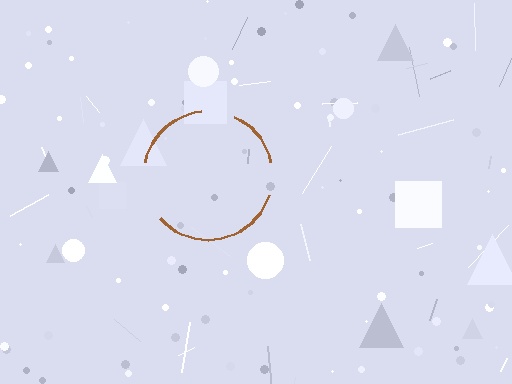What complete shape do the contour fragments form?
The contour fragments form a circle.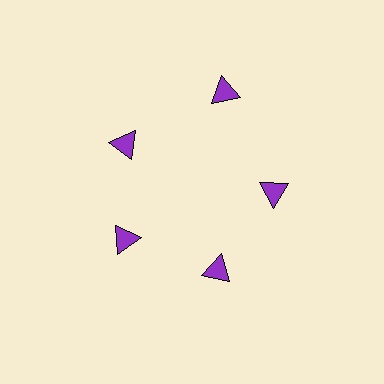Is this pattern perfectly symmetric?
No. The 5 purple triangles are arranged in a ring, but one element near the 1 o'clock position is pushed outward from the center, breaking the 5-fold rotational symmetry.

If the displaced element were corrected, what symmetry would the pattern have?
It would have 5-fold rotational symmetry — the pattern would map onto itself every 72 degrees.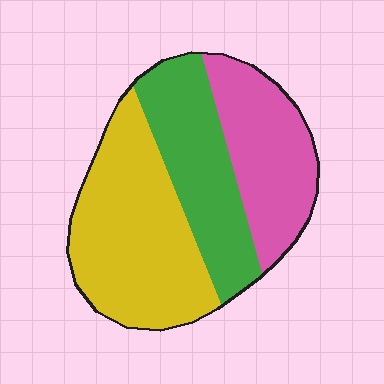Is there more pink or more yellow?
Yellow.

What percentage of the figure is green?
Green covers around 30% of the figure.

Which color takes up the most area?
Yellow, at roughly 45%.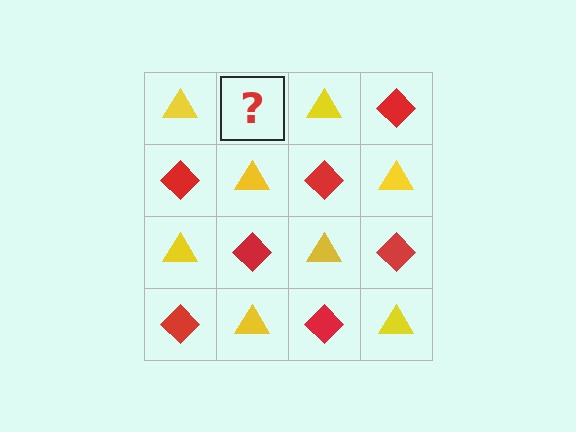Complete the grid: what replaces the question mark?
The question mark should be replaced with a red diamond.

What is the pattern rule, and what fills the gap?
The rule is that it alternates yellow triangle and red diamond in a checkerboard pattern. The gap should be filled with a red diamond.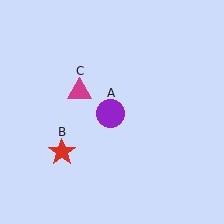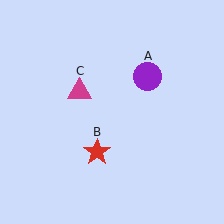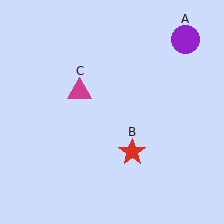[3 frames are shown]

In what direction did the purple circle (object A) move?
The purple circle (object A) moved up and to the right.